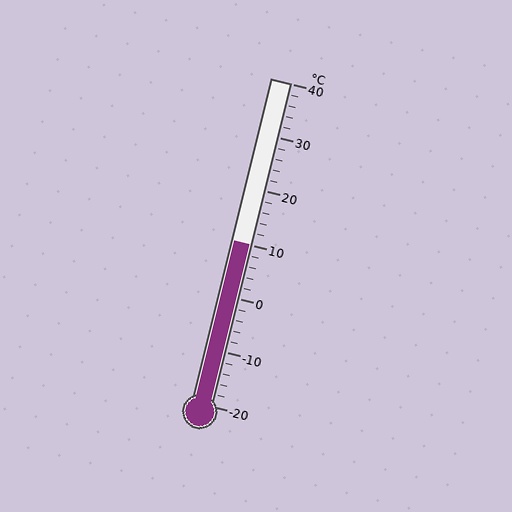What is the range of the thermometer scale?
The thermometer scale ranges from -20°C to 40°C.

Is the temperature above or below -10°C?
The temperature is above -10°C.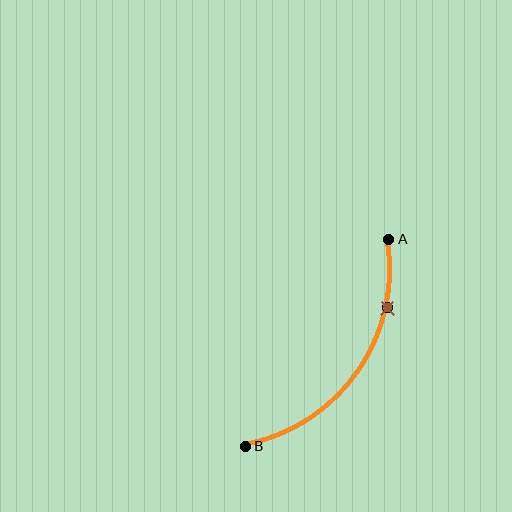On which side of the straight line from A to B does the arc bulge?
The arc bulges below and to the right of the straight line connecting A and B.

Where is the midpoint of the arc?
The arc midpoint is the point on the curve farthest from the straight line joining A and B. It sits below and to the right of that line.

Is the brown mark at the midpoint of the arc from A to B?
No. The brown mark lies on the arc but is closer to endpoint A. The arc midpoint would be at the point on the curve equidistant along the arc from both A and B.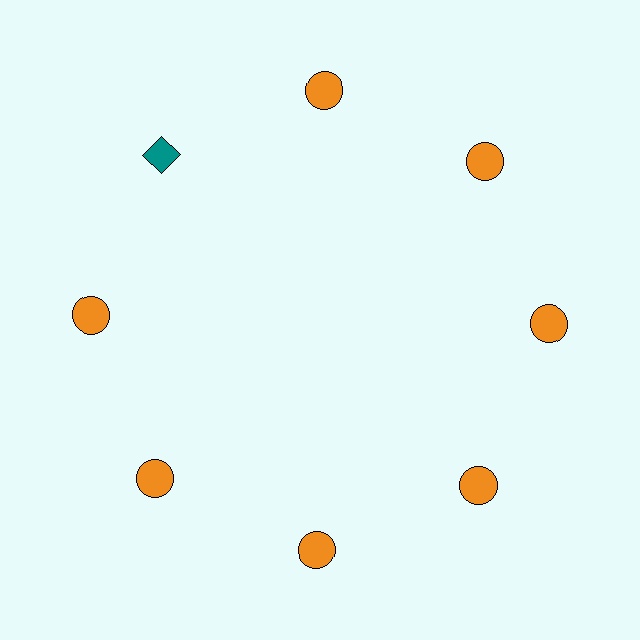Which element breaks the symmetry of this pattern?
The teal diamond at roughly the 10 o'clock position breaks the symmetry. All other shapes are orange circles.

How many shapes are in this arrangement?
There are 8 shapes arranged in a ring pattern.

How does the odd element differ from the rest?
It differs in both color (teal instead of orange) and shape (diamond instead of circle).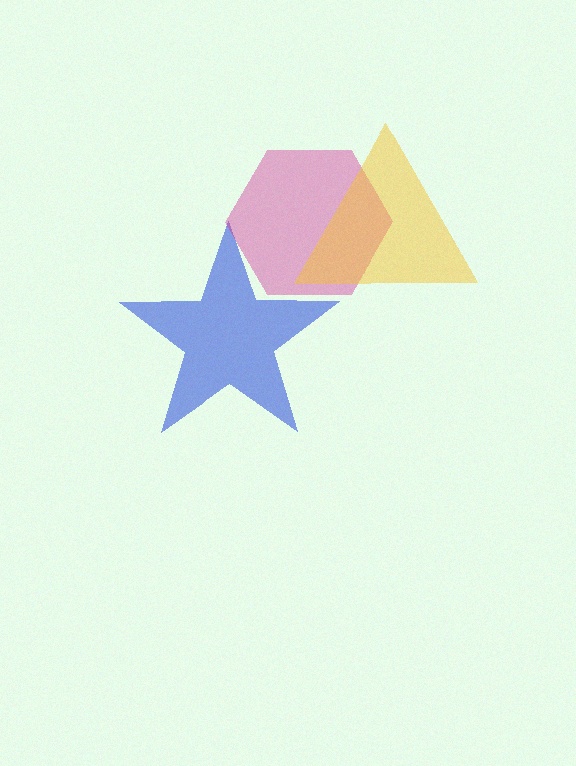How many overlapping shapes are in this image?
There are 3 overlapping shapes in the image.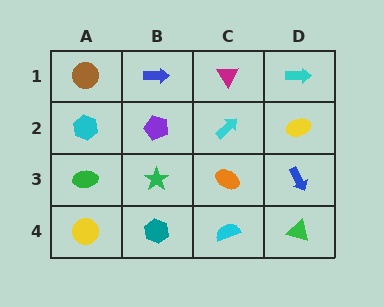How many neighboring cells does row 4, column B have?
3.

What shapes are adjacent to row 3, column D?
A yellow ellipse (row 2, column D), a green triangle (row 4, column D), an orange ellipse (row 3, column C).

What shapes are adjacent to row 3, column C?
A cyan arrow (row 2, column C), a cyan semicircle (row 4, column C), a green star (row 3, column B), a blue arrow (row 3, column D).